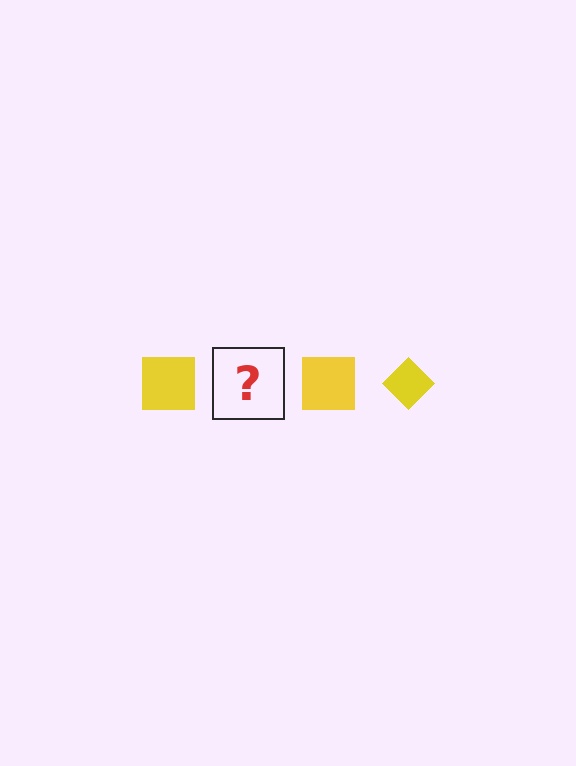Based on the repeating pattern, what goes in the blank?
The blank should be a yellow diamond.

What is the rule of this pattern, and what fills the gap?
The rule is that the pattern cycles through square, diamond shapes in yellow. The gap should be filled with a yellow diamond.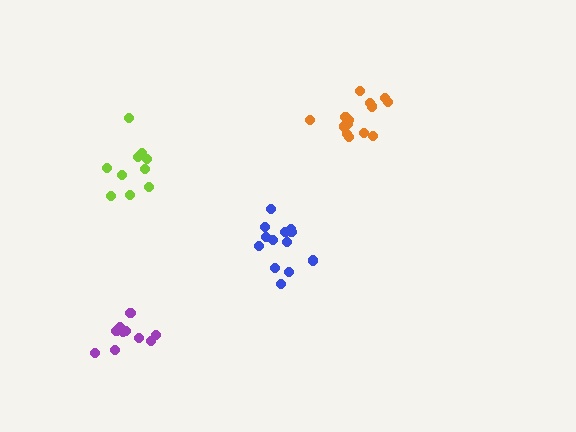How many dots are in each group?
Group 1: 13 dots, Group 2: 14 dots, Group 3: 10 dots, Group 4: 10 dots (47 total).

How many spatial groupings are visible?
There are 4 spatial groupings.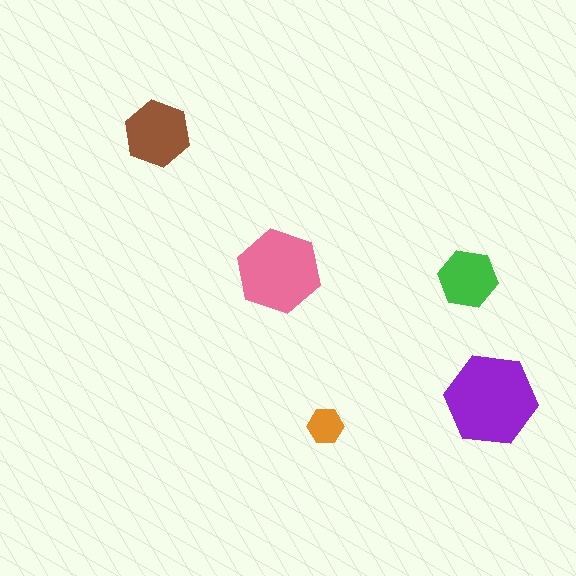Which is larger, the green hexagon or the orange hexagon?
The green one.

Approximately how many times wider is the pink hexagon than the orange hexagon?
About 2.5 times wider.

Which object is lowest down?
The orange hexagon is bottommost.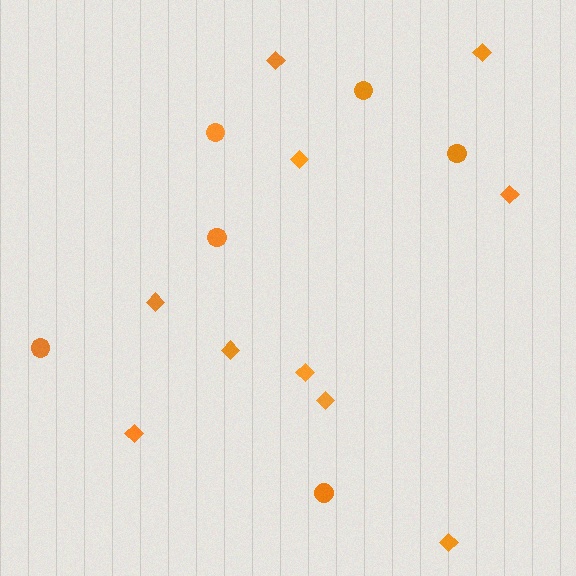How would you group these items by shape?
There are 2 groups: one group of diamonds (10) and one group of circles (6).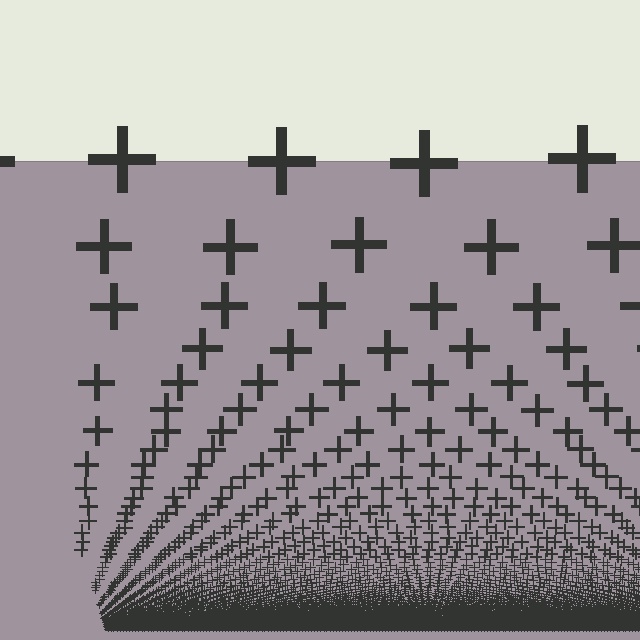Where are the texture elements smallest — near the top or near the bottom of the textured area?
Near the bottom.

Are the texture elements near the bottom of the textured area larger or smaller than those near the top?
Smaller. The gradient is inverted — elements near the bottom are smaller and denser.